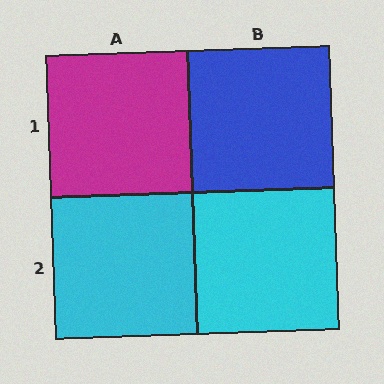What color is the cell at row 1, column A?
Magenta.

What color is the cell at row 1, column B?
Blue.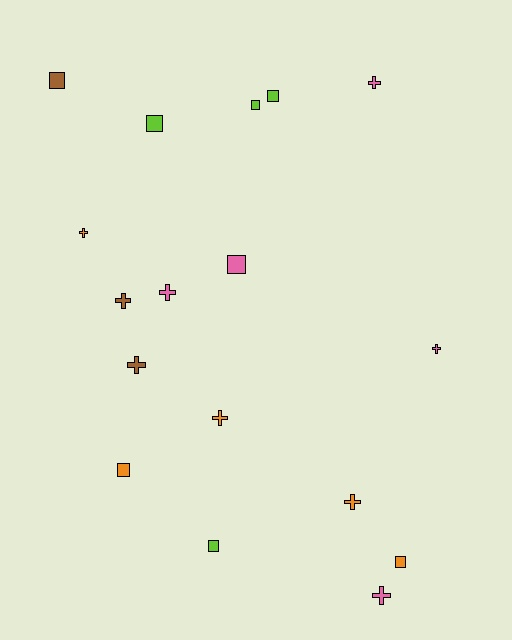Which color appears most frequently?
Pink, with 5 objects.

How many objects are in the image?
There are 17 objects.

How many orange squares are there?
There are 2 orange squares.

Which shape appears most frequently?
Cross, with 9 objects.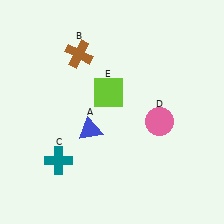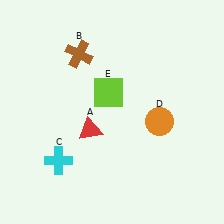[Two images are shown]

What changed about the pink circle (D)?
In Image 1, D is pink. In Image 2, it changed to orange.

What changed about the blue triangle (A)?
In Image 1, A is blue. In Image 2, it changed to red.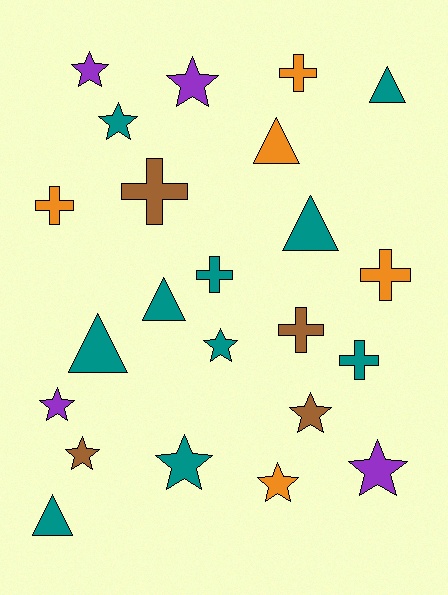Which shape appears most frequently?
Star, with 10 objects.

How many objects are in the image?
There are 23 objects.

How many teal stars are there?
There are 3 teal stars.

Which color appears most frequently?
Teal, with 10 objects.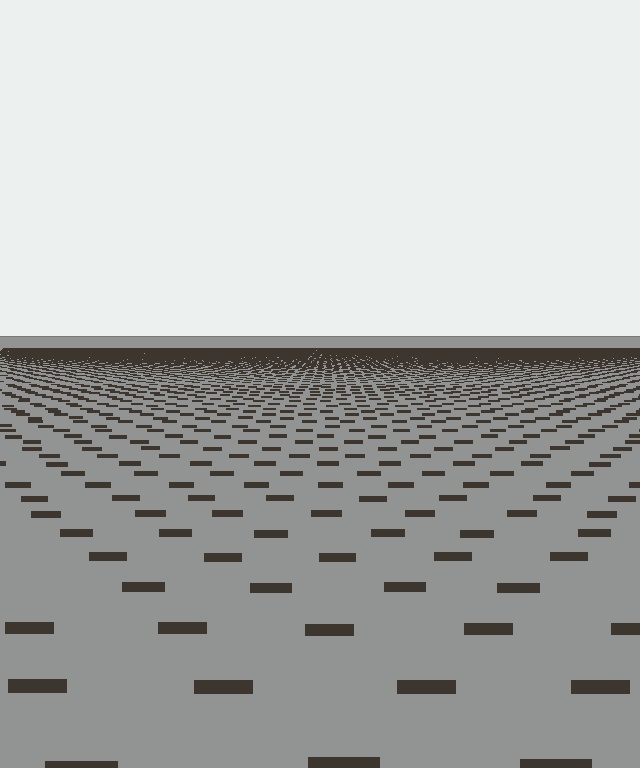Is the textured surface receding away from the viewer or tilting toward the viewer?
The surface is receding away from the viewer. Texture elements get smaller and denser toward the top.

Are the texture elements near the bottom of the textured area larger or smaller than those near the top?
Larger. Near the bottom, elements are closer to the viewer and appear at a bigger on-screen size.